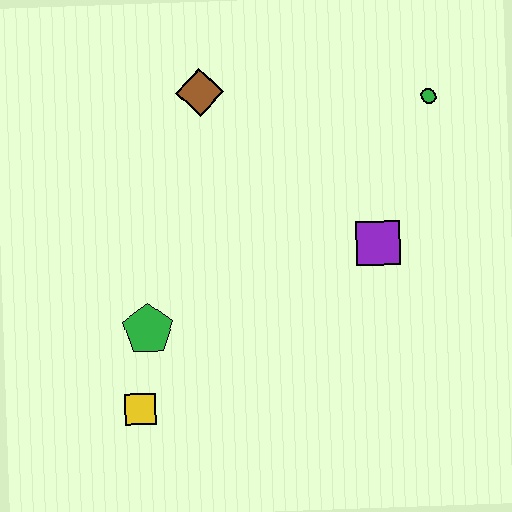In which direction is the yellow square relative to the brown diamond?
The yellow square is below the brown diamond.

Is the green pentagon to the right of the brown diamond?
No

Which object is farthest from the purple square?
The yellow square is farthest from the purple square.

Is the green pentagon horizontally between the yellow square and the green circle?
Yes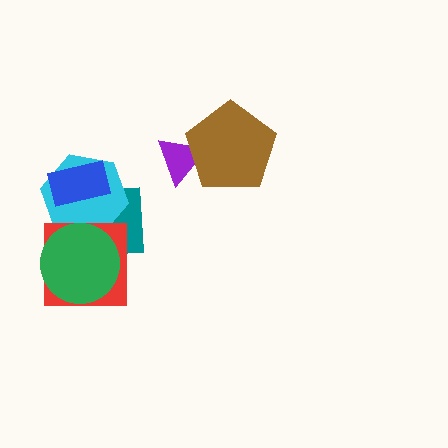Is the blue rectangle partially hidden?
No, no other shape covers it.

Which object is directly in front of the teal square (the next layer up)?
The cyan hexagon is directly in front of the teal square.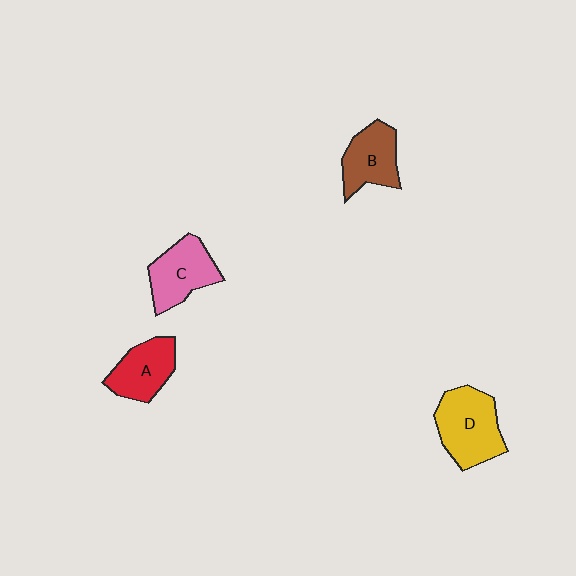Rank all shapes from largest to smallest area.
From largest to smallest: D (yellow), C (pink), B (brown), A (red).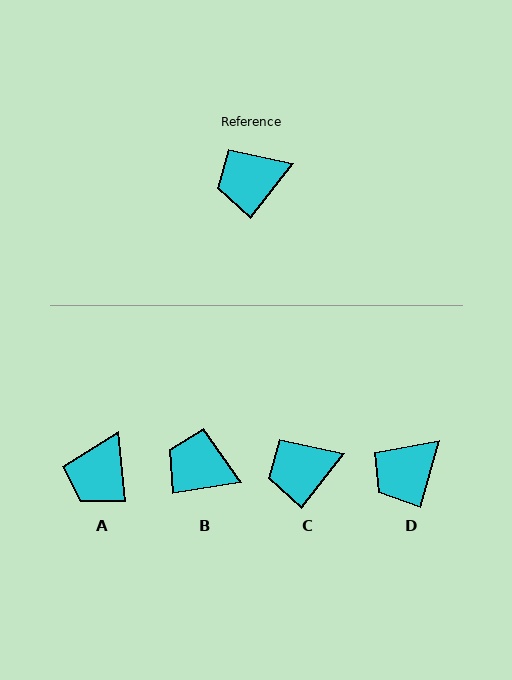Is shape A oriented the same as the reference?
No, it is off by about 43 degrees.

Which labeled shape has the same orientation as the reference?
C.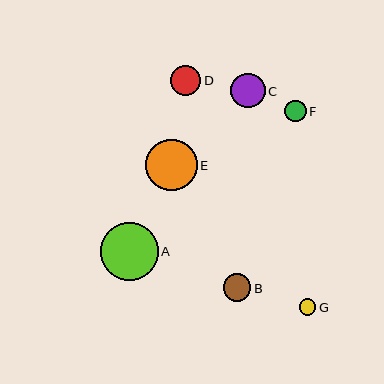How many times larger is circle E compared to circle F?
Circle E is approximately 2.4 times the size of circle F.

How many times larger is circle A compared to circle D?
Circle A is approximately 1.9 times the size of circle D.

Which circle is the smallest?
Circle G is the smallest with a size of approximately 17 pixels.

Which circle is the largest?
Circle A is the largest with a size of approximately 58 pixels.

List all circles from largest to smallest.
From largest to smallest: A, E, C, D, B, F, G.